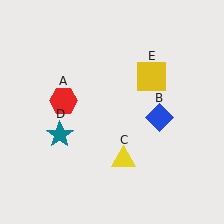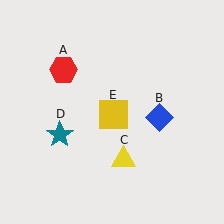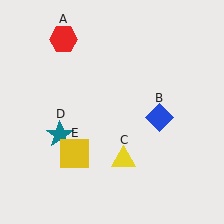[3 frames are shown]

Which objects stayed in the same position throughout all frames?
Blue diamond (object B) and yellow triangle (object C) and teal star (object D) remained stationary.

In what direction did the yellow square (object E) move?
The yellow square (object E) moved down and to the left.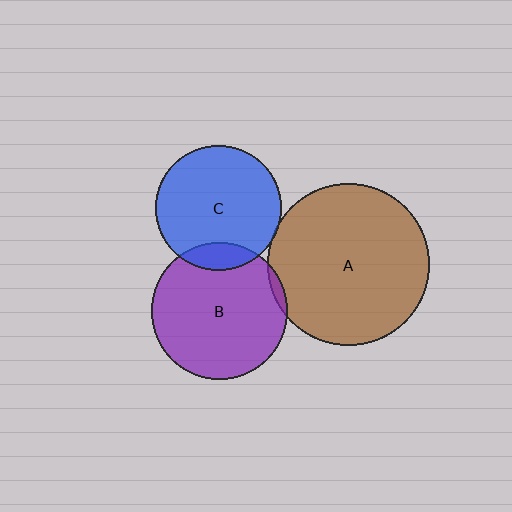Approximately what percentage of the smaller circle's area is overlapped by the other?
Approximately 10%.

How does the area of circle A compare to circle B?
Approximately 1.4 times.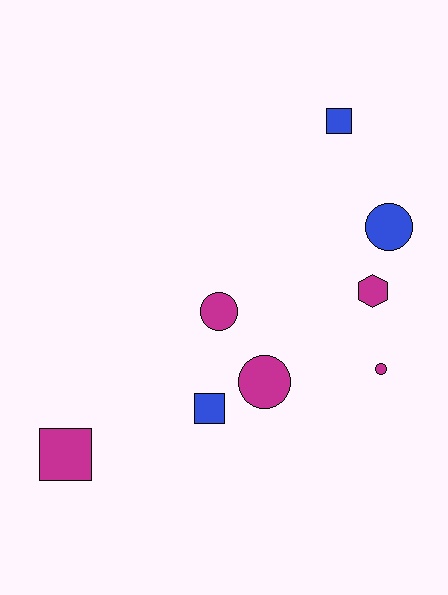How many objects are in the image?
There are 8 objects.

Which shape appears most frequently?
Circle, with 4 objects.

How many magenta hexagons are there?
There is 1 magenta hexagon.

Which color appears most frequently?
Magenta, with 5 objects.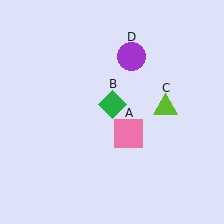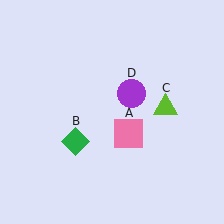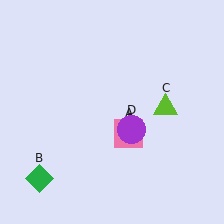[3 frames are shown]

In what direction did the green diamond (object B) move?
The green diamond (object B) moved down and to the left.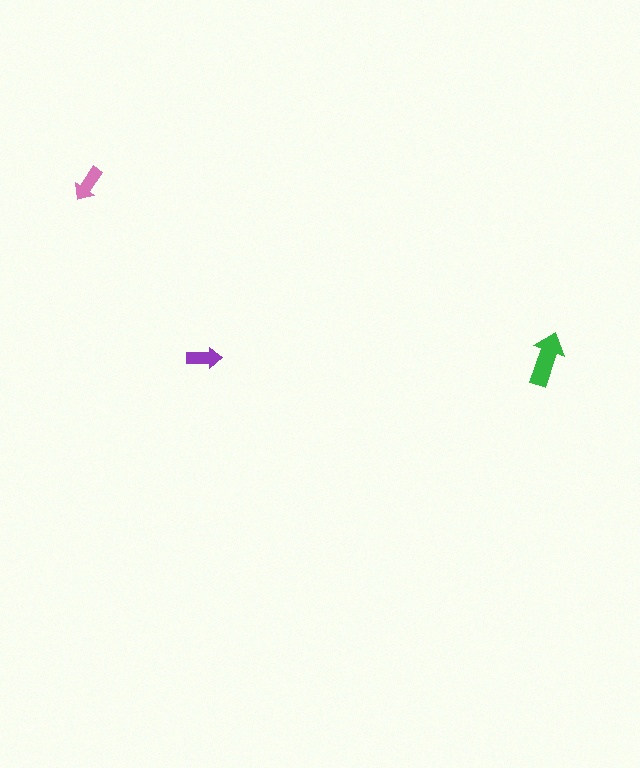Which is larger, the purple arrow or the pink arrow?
The pink one.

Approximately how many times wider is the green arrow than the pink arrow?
About 1.5 times wider.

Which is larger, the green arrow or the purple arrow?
The green one.